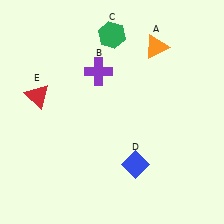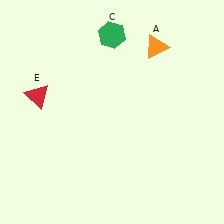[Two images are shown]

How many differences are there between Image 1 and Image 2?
There are 2 differences between the two images.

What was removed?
The purple cross (B), the blue diamond (D) were removed in Image 2.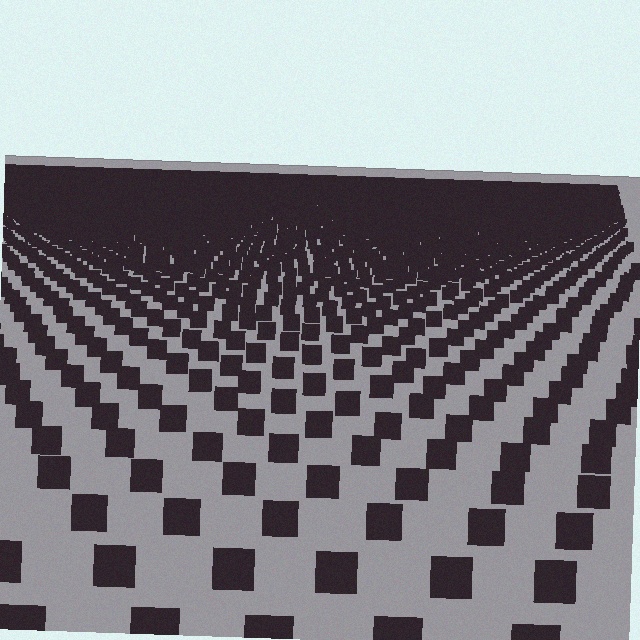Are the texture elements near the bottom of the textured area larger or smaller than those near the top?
Larger. Near the bottom, elements are closer to the viewer and appear at a bigger on-screen size.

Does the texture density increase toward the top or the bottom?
Density increases toward the top.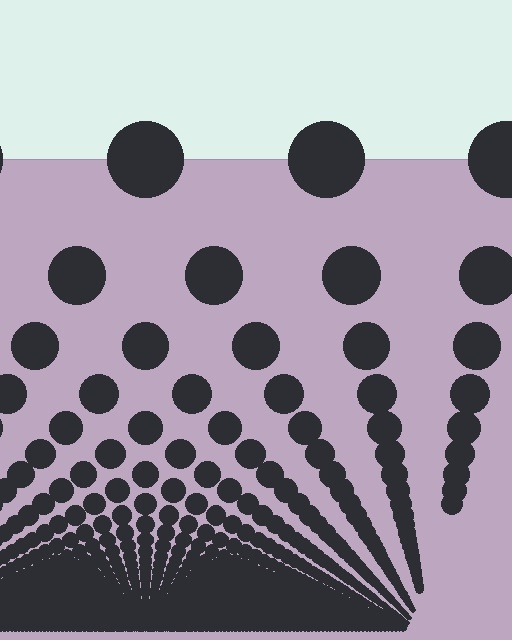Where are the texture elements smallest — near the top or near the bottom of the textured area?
Near the bottom.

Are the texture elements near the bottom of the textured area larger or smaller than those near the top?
Smaller. The gradient is inverted — elements near the bottom are smaller and denser.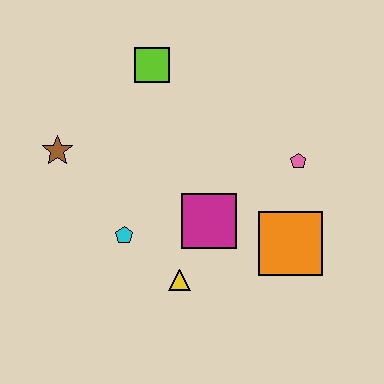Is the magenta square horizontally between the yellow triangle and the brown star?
No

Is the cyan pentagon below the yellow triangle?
No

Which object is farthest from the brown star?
The orange square is farthest from the brown star.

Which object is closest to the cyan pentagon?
The yellow triangle is closest to the cyan pentagon.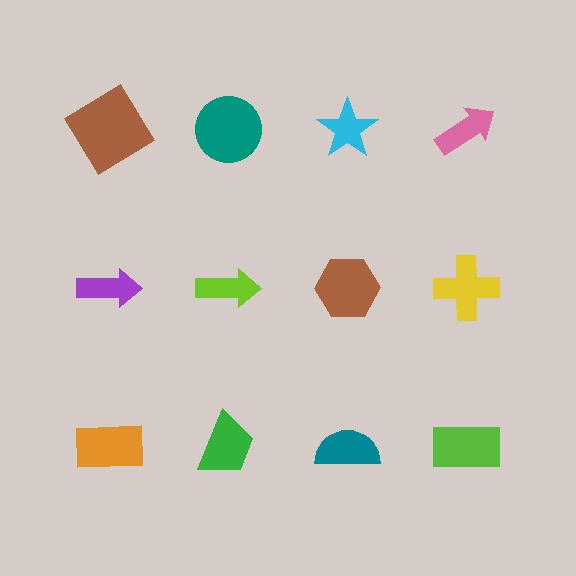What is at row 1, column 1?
A brown diamond.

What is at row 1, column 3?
A cyan star.